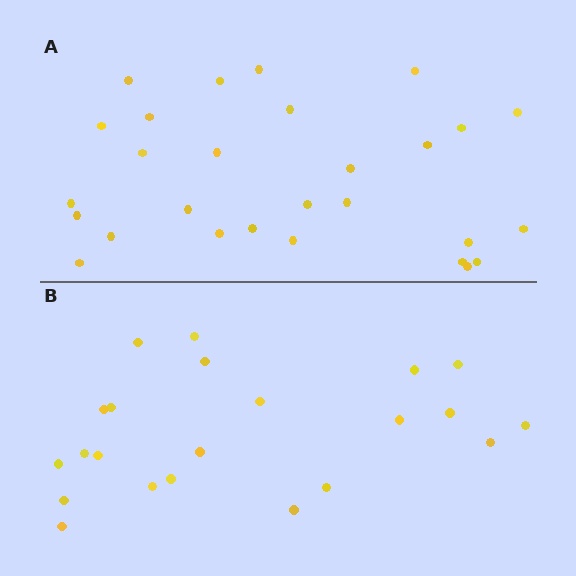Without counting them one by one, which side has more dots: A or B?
Region A (the top region) has more dots.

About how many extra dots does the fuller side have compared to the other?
Region A has about 6 more dots than region B.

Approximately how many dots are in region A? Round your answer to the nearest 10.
About 30 dots. (The exact count is 28, which rounds to 30.)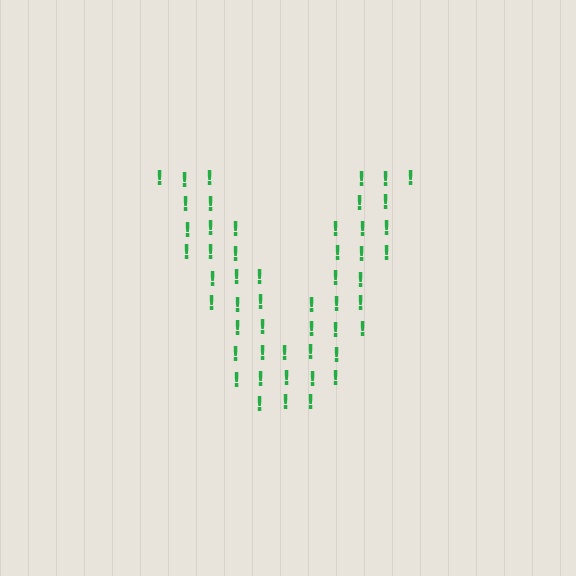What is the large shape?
The large shape is the letter V.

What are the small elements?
The small elements are exclamation marks.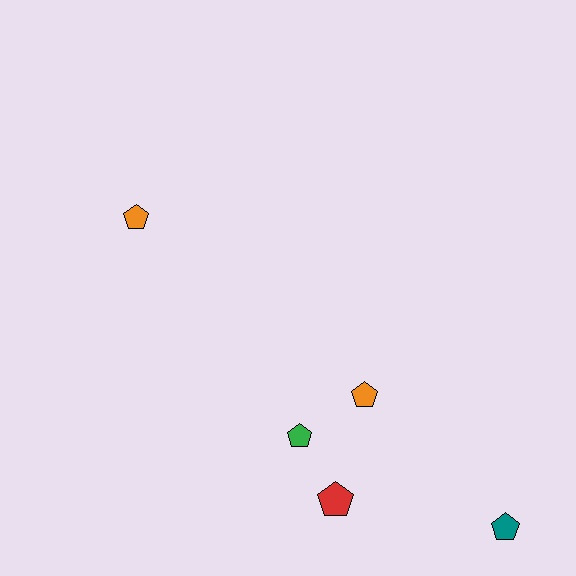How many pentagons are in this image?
There are 5 pentagons.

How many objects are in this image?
There are 5 objects.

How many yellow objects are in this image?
There are no yellow objects.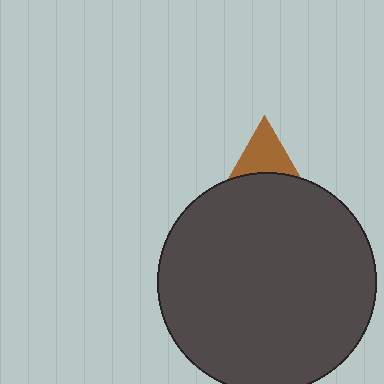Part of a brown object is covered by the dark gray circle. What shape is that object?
It is a triangle.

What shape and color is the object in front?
The object in front is a dark gray circle.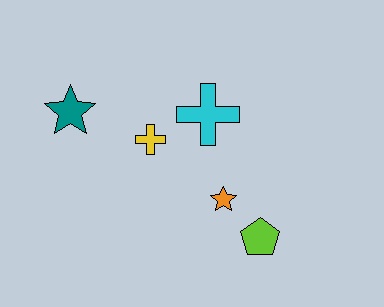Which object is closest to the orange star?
The lime pentagon is closest to the orange star.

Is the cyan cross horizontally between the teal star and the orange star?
Yes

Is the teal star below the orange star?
No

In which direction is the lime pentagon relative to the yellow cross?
The lime pentagon is to the right of the yellow cross.